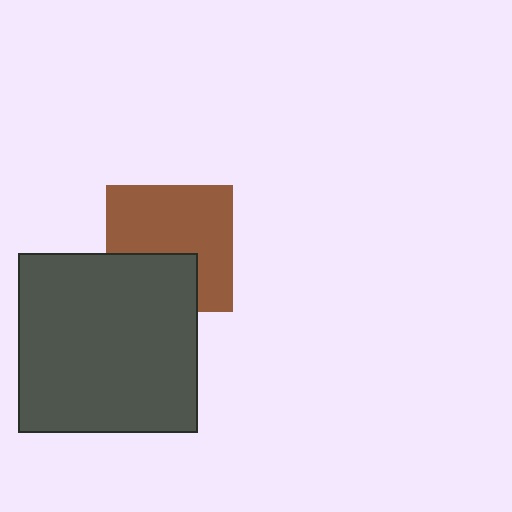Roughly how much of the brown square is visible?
Most of it is visible (roughly 67%).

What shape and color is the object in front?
The object in front is a dark gray square.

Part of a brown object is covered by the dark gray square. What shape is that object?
It is a square.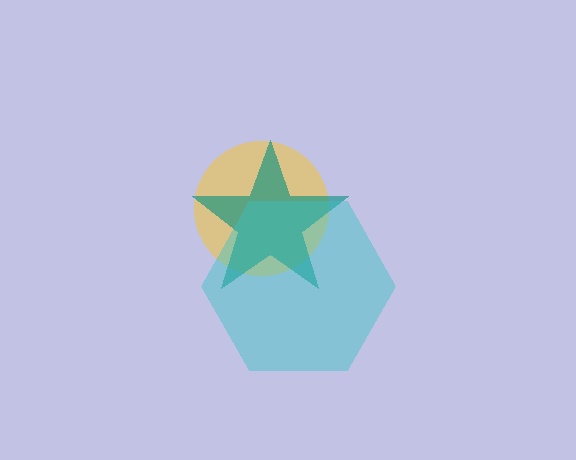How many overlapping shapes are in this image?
There are 3 overlapping shapes in the image.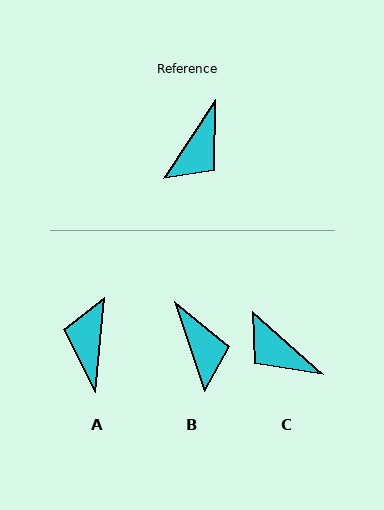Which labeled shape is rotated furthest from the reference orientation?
A, about 152 degrees away.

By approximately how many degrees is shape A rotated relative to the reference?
Approximately 152 degrees clockwise.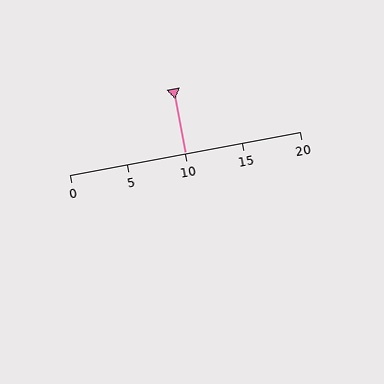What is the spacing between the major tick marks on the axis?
The major ticks are spaced 5 apart.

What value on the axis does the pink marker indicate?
The marker indicates approximately 10.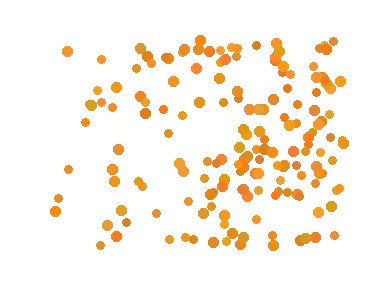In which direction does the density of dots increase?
From left to right, with the right side densest.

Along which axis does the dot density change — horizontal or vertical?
Horizontal.